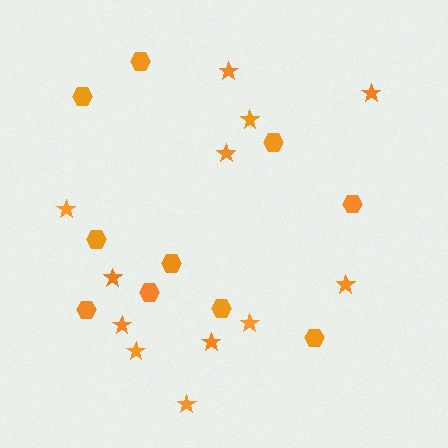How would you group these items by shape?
There are 2 groups: one group of hexagons (10) and one group of stars (12).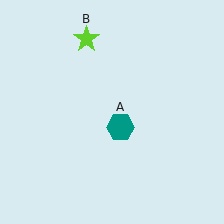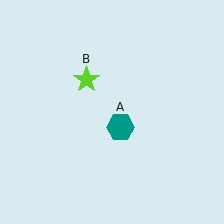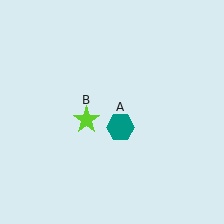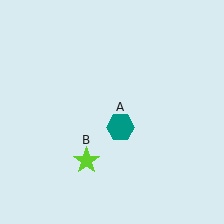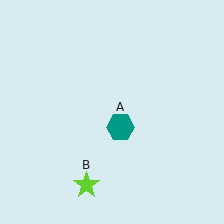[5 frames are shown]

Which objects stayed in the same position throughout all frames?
Teal hexagon (object A) remained stationary.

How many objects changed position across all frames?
1 object changed position: lime star (object B).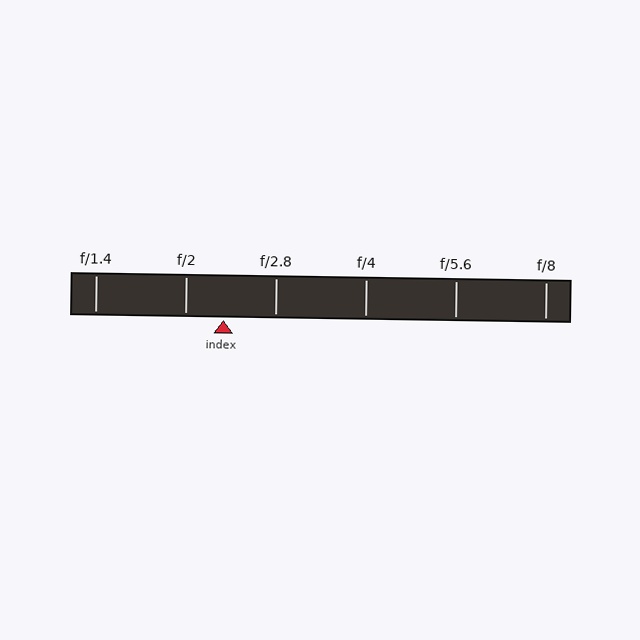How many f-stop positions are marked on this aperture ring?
There are 6 f-stop positions marked.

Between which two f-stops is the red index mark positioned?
The index mark is between f/2 and f/2.8.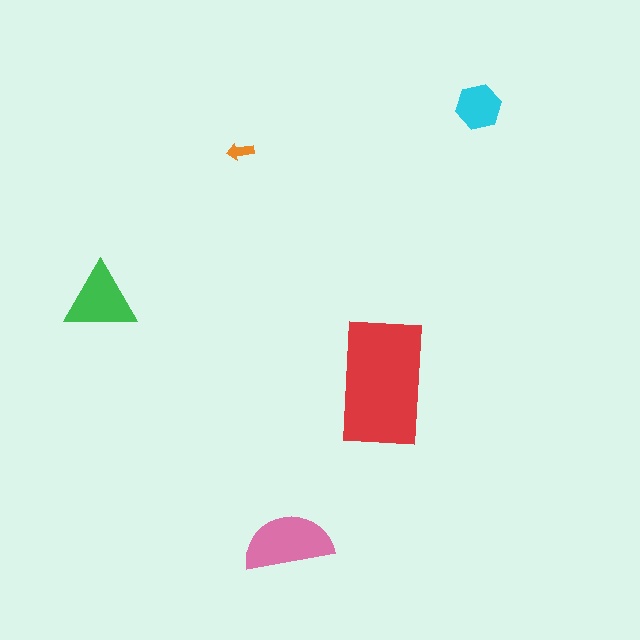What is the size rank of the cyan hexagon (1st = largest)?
4th.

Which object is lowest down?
The pink semicircle is bottommost.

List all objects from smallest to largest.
The orange arrow, the cyan hexagon, the green triangle, the pink semicircle, the red rectangle.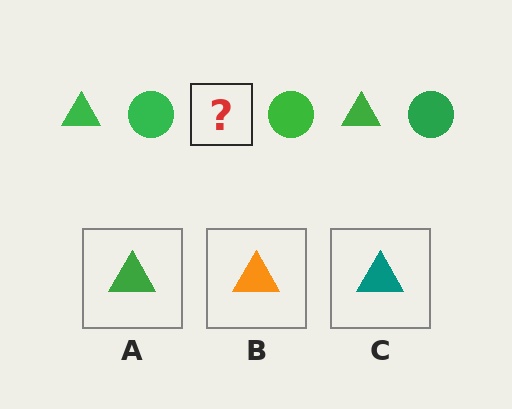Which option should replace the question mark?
Option A.